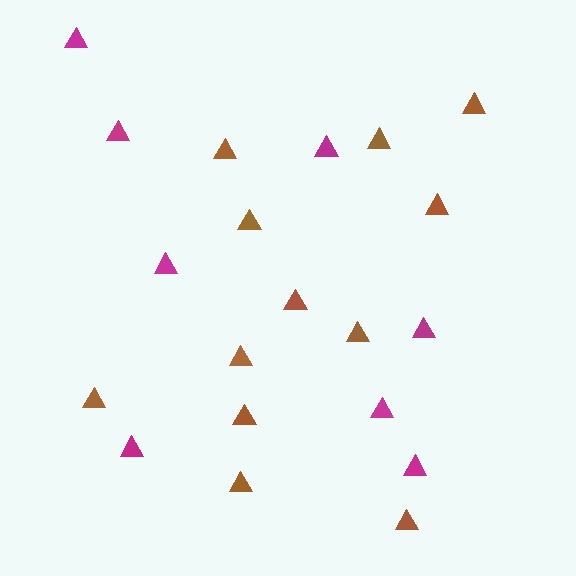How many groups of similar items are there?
There are 2 groups: one group of magenta triangles (8) and one group of brown triangles (12).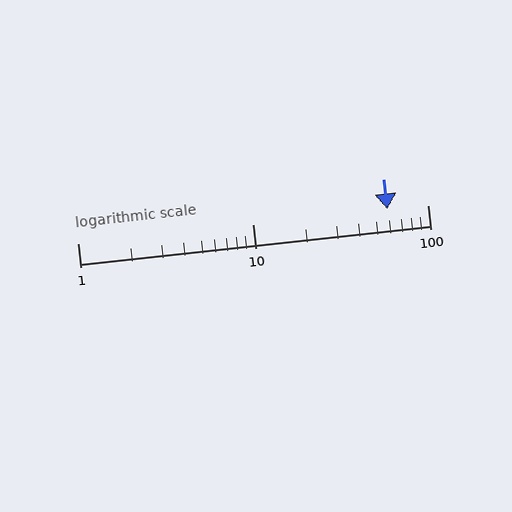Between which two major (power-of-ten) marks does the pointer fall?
The pointer is between 10 and 100.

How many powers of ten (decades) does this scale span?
The scale spans 2 decades, from 1 to 100.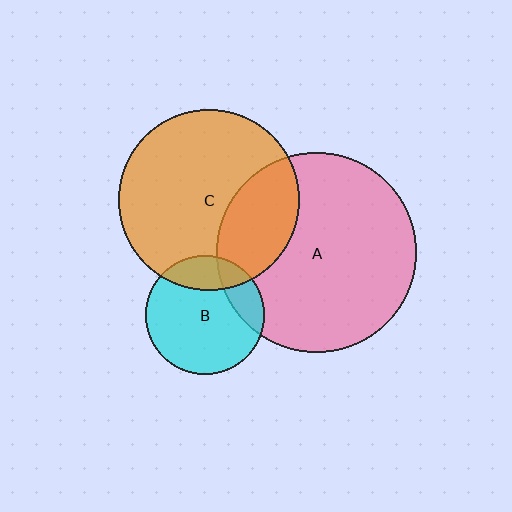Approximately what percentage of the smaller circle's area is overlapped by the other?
Approximately 20%.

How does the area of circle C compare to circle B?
Approximately 2.3 times.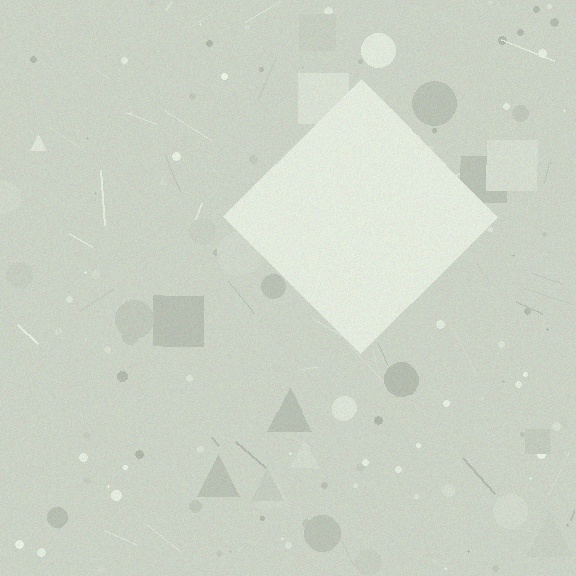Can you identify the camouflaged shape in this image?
The camouflaged shape is a diamond.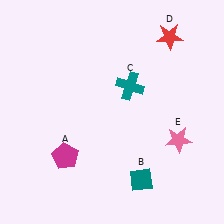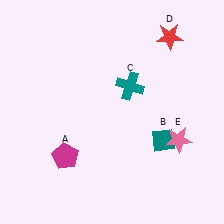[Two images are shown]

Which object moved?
The teal diamond (B) moved up.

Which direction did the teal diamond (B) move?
The teal diamond (B) moved up.